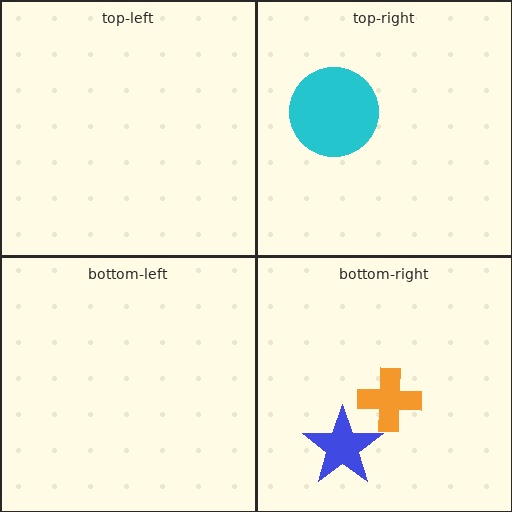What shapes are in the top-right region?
The cyan circle.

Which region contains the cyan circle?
The top-right region.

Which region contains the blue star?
The bottom-right region.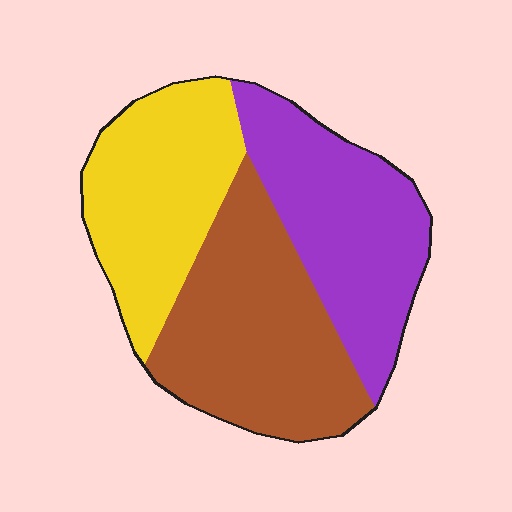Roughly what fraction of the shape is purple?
Purple covers roughly 35% of the shape.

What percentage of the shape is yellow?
Yellow covers around 30% of the shape.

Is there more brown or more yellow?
Brown.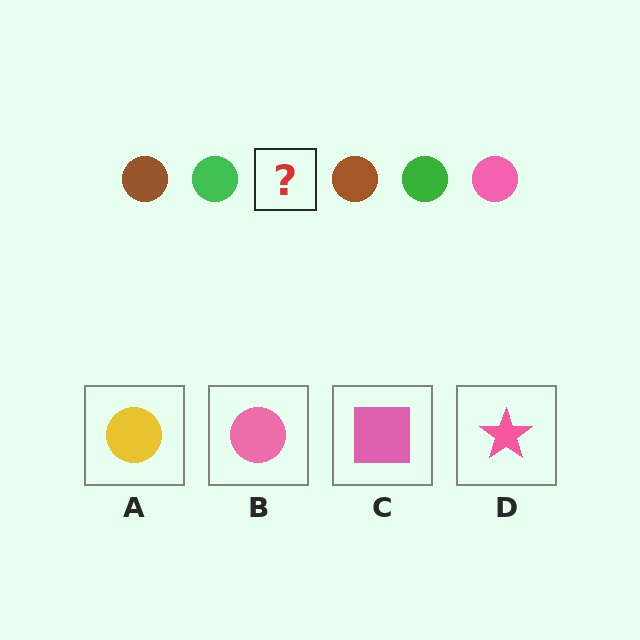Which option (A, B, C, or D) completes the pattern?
B.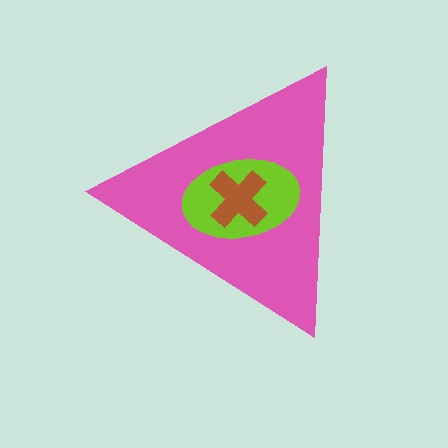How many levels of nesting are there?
3.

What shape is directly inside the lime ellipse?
The brown cross.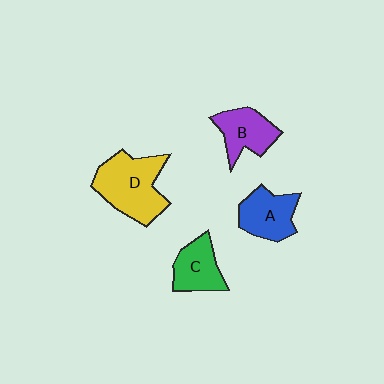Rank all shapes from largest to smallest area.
From largest to smallest: D (yellow), A (blue), B (purple), C (green).